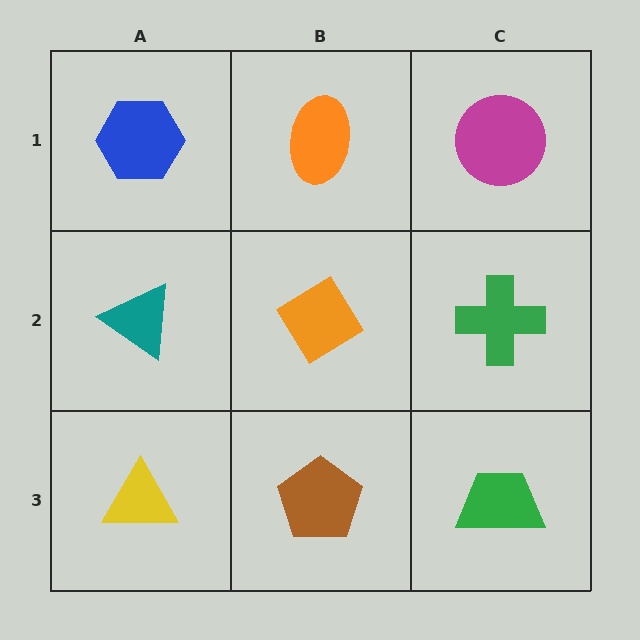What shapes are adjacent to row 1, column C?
A green cross (row 2, column C), an orange ellipse (row 1, column B).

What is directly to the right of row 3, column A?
A brown pentagon.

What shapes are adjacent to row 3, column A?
A teal triangle (row 2, column A), a brown pentagon (row 3, column B).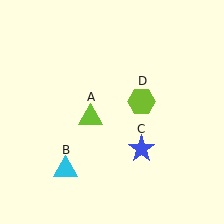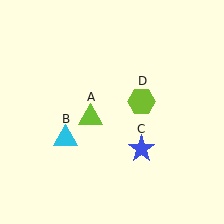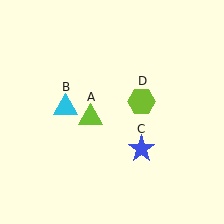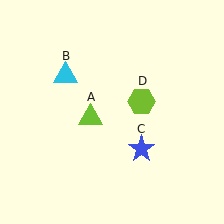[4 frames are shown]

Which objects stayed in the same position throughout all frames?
Lime triangle (object A) and blue star (object C) and lime hexagon (object D) remained stationary.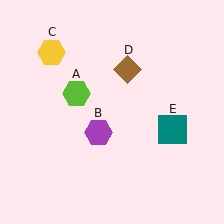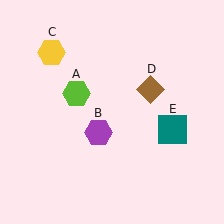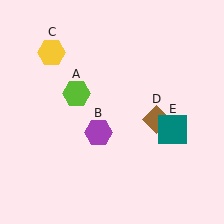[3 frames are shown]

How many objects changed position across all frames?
1 object changed position: brown diamond (object D).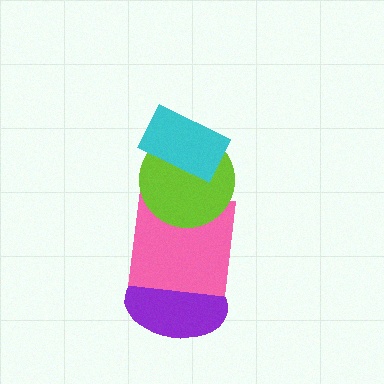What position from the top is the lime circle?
The lime circle is 2nd from the top.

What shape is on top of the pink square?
The lime circle is on top of the pink square.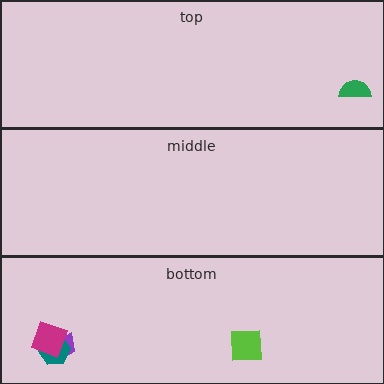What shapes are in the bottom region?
The lime square, the purple trapezoid, the teal hexagon, the magenta square.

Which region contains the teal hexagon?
The bottom region.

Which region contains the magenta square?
The bottom region.